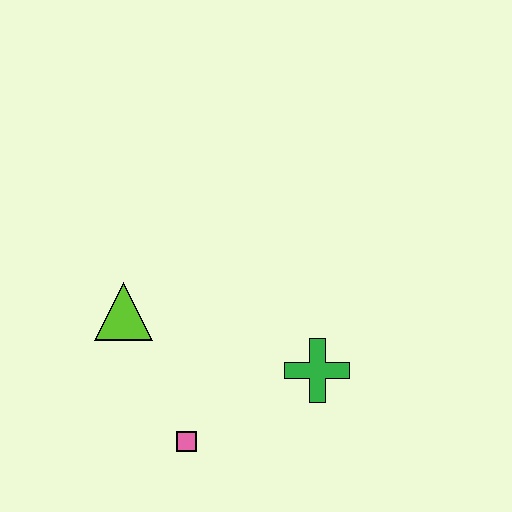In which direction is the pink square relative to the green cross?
The pink square is to the left of the green cross.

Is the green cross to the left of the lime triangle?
No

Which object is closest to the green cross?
The pink square is closest to the green cross.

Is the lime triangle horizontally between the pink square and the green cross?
No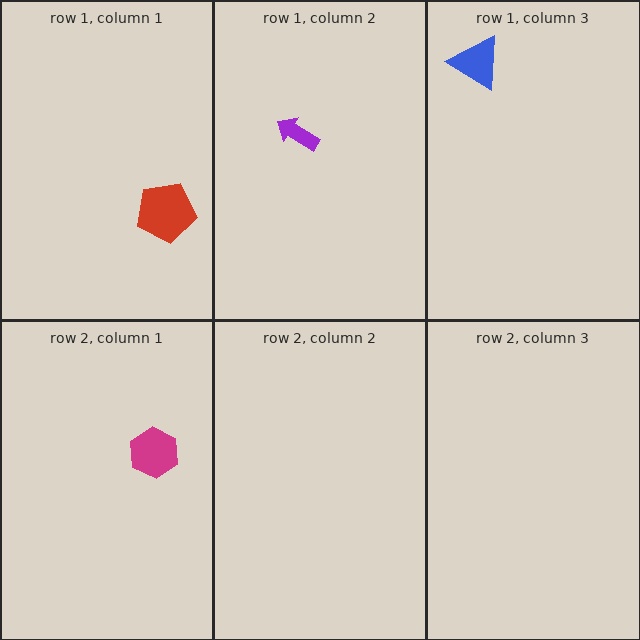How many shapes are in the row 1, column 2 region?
1.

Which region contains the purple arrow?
The row 1, column 2 region.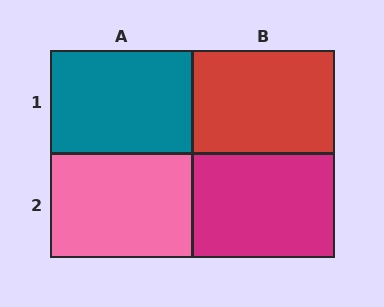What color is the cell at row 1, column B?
Red.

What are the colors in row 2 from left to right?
Pink, magenta.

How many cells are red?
1 cell is red.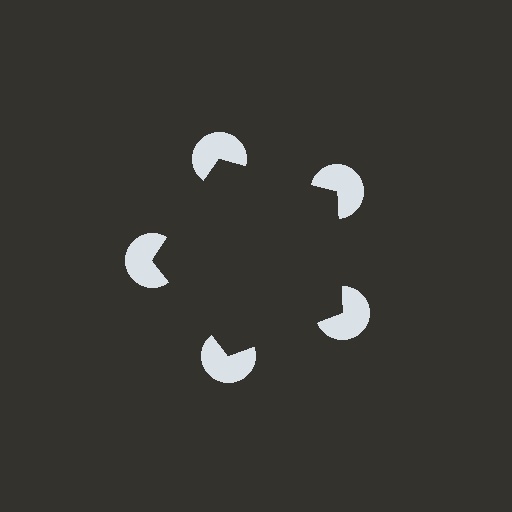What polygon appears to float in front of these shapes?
An illusory pentagon — its edges are inferred from the aligned wedge cuts in the pac-man discs, not physically drawn.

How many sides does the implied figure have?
5 sides.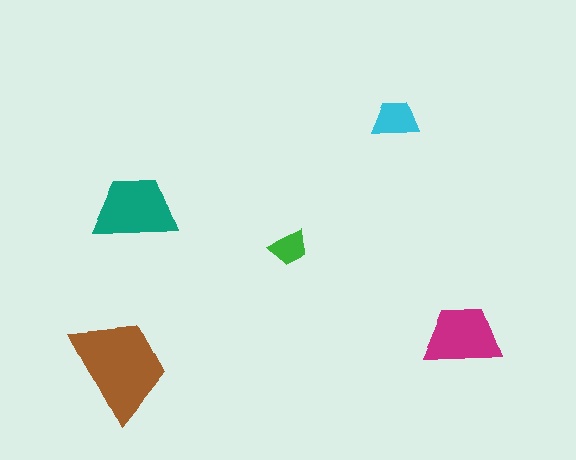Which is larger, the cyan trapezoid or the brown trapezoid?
The brown one.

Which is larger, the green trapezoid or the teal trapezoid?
The teal one.